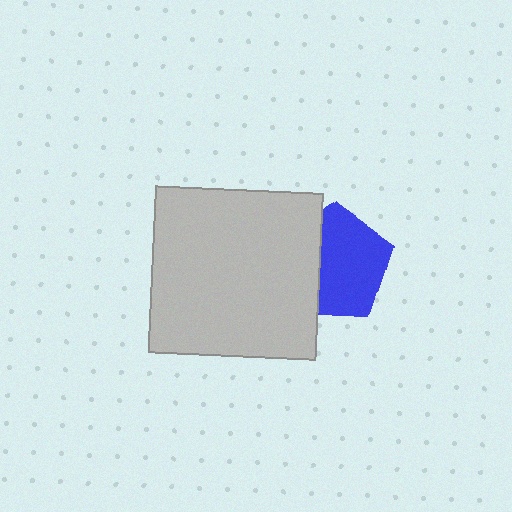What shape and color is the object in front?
The object in front is a light gray square.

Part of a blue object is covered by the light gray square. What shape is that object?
It is a pentagon.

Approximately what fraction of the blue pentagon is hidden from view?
Roughly 37% of the blue pentagon is hidden behind the light gray square.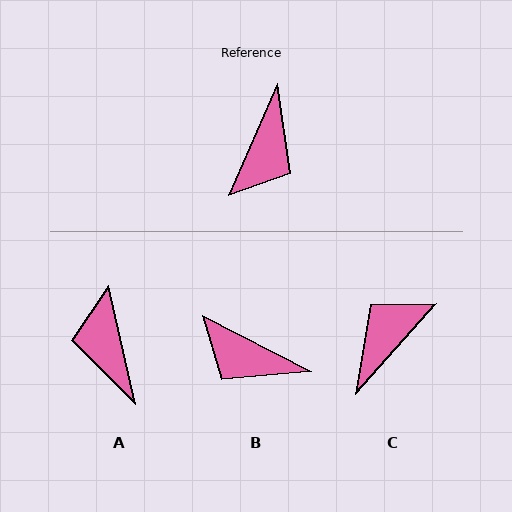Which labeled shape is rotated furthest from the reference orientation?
C, about 162 degrees away.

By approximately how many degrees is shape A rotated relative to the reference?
Approximately 143 degrees clockwise.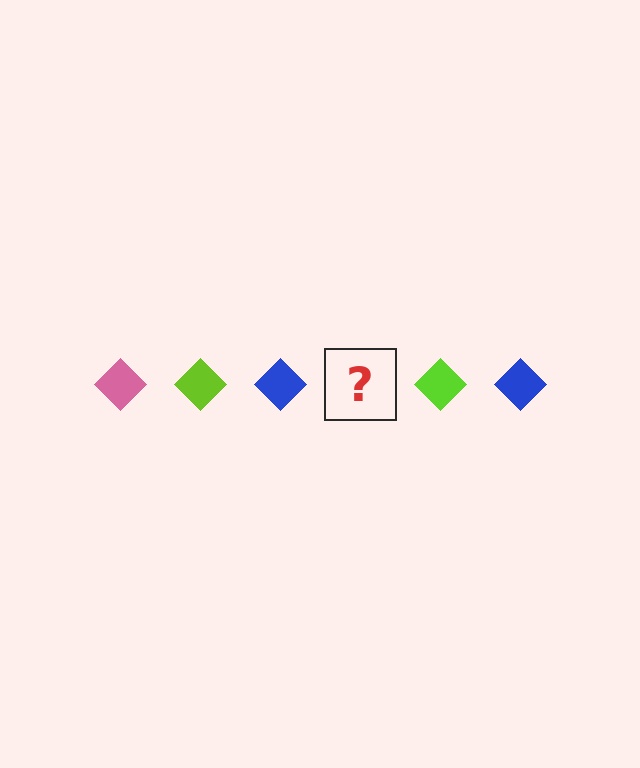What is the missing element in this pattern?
The missing element is a pink diamond.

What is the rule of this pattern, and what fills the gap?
The rule is that the pattern cycles through pink, lime, blue diamonds. The gap should be filled with a pink diamond.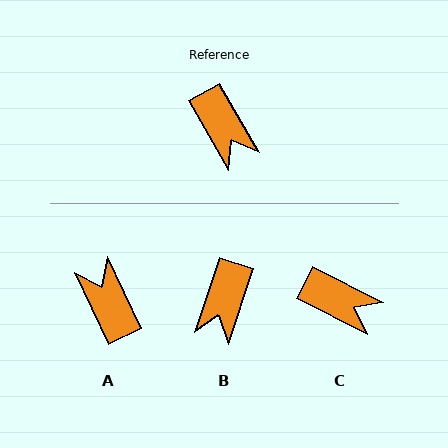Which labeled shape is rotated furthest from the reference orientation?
A, about 176 degrees away.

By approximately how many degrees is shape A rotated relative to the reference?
Approximately 176 degrees counter-clockwise.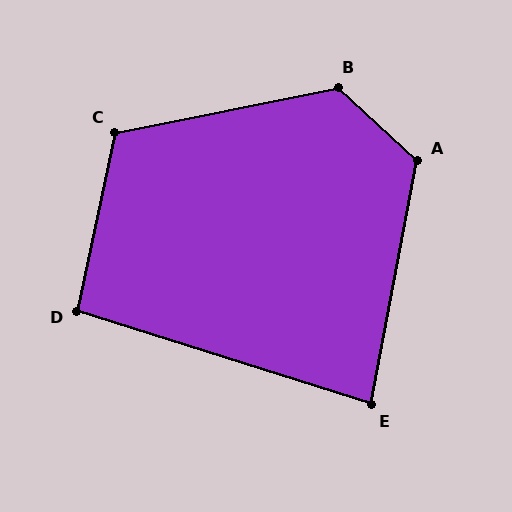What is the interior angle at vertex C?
Approximately 113 degrees (obtuse).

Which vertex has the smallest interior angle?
E, at approximately 83 degrees.